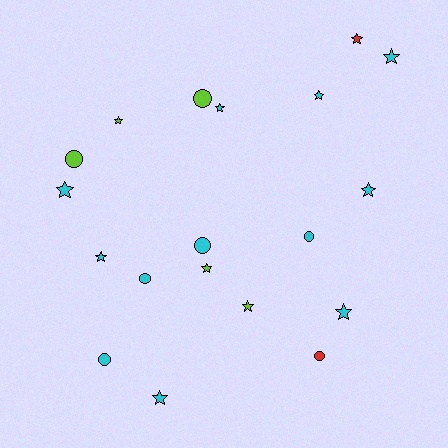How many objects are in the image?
There are 19 objects.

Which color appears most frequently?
Cyan, with 12 objects.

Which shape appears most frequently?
Star, with 12 objects.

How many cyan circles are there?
There are 4 cyan circles.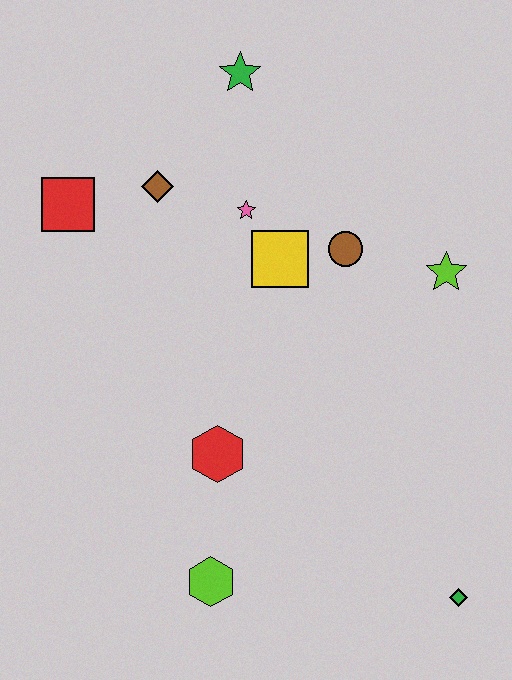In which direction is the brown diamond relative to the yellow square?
The brown diamond is to the left of the yellow square.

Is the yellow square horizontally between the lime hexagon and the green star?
No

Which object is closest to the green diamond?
The lime hexagon is closest to the green diamond.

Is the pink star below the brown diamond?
Yes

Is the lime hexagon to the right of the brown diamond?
Yes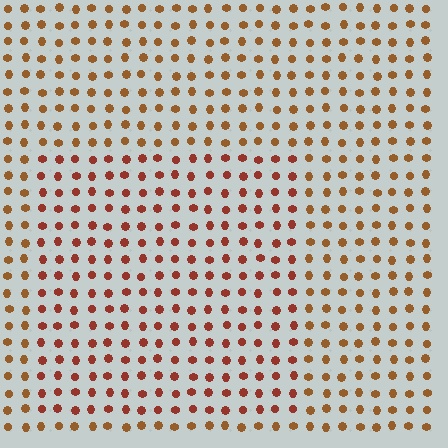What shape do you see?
I see a rectangle.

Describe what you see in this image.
The image is filled with small brown elements in a uniform arrangement. A rectangle-shaped region is visible where the elements are tinted to a slightly different hue, forming a subtle color boundary.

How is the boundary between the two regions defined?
The boundary is defined purely by a slight shift in hue (about 23 degrees). Spacing, size, and orientation are identical on both sides.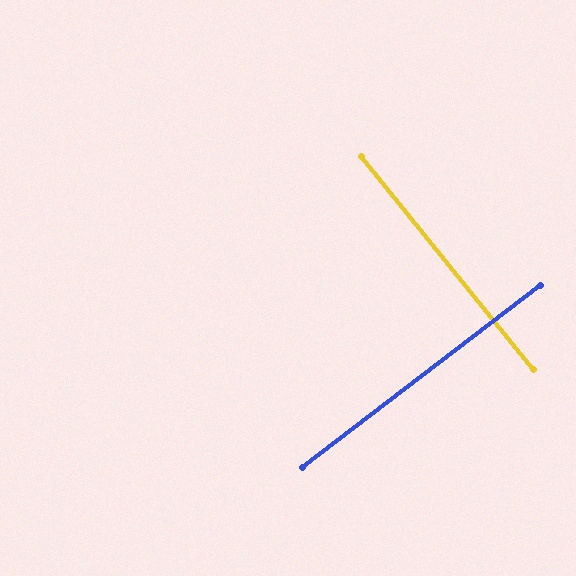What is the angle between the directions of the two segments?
Approximately 88 degrees.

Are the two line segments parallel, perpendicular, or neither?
Perpendicular — they meet at approximately 88°.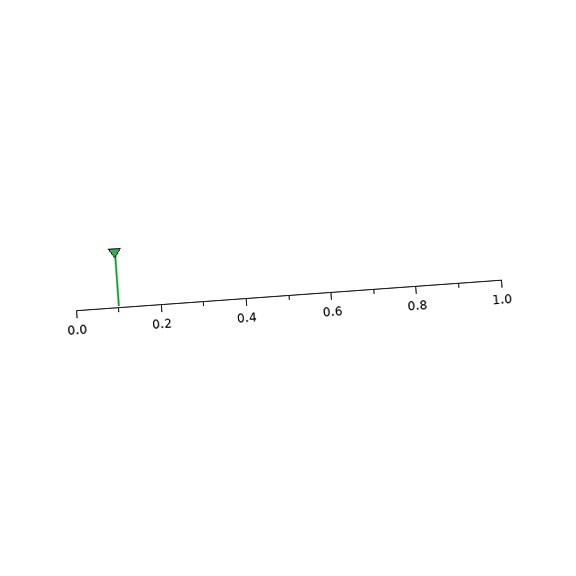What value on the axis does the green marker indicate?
The marker indicates approximately 0.1.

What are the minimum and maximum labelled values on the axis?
The axis runs from 0.0 to 1.0.